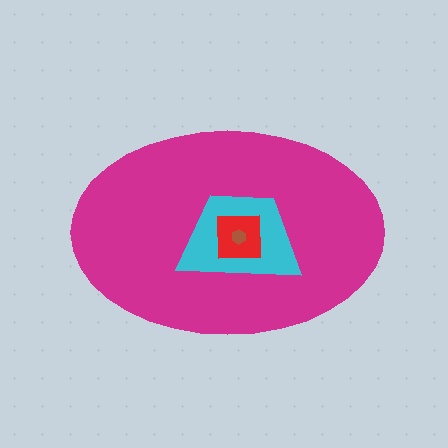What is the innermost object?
The brown hexagon.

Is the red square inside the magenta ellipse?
Yes.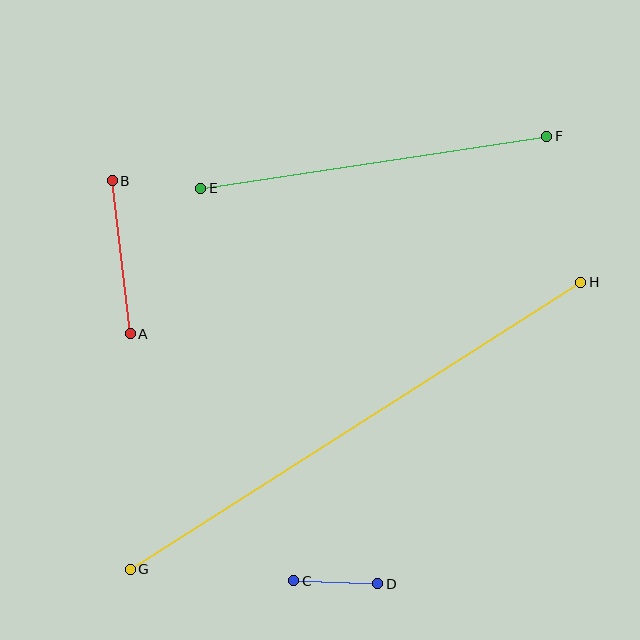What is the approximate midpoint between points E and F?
The midpoint is at approximately (374, 162) pixels.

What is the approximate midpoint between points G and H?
The midpoint is at approximately (356, 426) pixels.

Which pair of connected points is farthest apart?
Points G and H are farthest apart.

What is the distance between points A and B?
The distance is approximately 154 pixels.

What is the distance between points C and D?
The distance is approximately 84 pixels.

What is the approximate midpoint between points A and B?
The midpoint is at approximately (121, 257) pixels.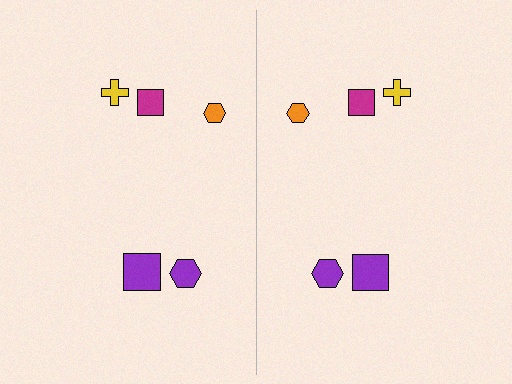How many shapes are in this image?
There are 10 shapes in this image.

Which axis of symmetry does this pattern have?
The pattern has a vertical axis of symmetry running through the center of the image.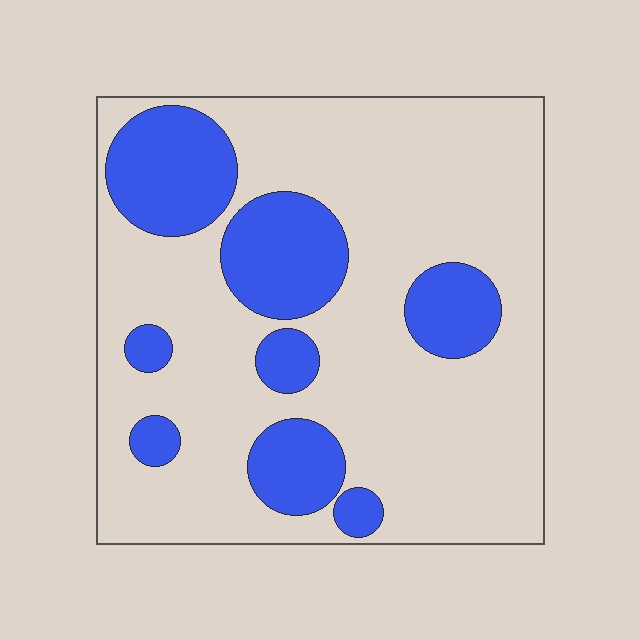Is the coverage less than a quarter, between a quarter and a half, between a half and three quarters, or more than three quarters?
Between a quarter and a half.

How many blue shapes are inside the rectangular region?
8.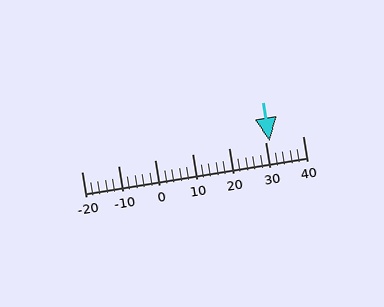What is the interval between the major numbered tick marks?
The major tick marks are spaced 10 units apart.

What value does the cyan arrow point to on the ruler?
The cyan arrow points to approximately 31.